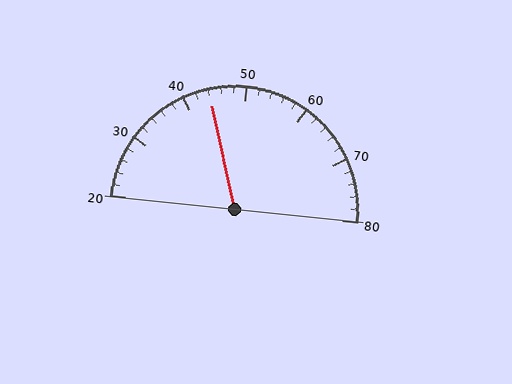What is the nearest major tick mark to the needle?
The nearest major tick mark is 40.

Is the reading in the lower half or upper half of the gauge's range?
The reading is in the lower half of the range (20 to 80).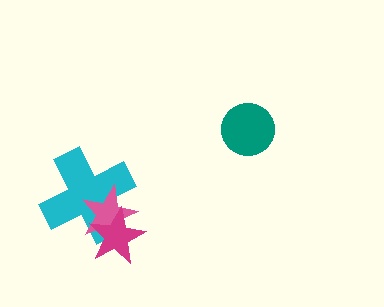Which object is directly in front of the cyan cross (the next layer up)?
The pink star is directly in front of the cyan cross.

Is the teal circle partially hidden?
No, no other shape covers it.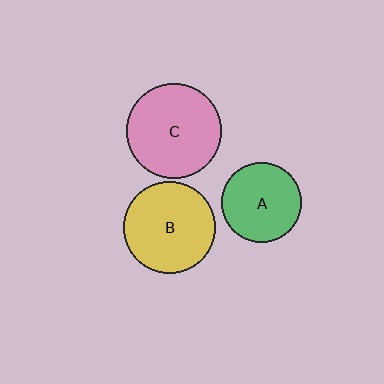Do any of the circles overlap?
No, none of the circles overlap.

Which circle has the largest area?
Circle C (pink).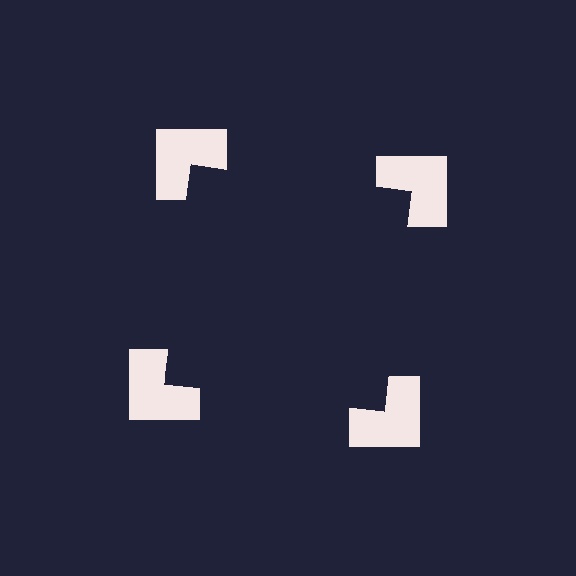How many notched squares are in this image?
There are 4 — one at each vertex of the illusory square.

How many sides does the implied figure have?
4 sides.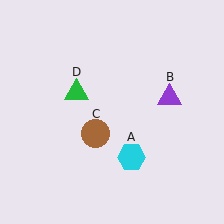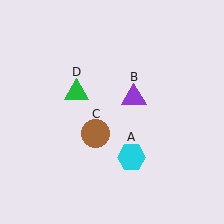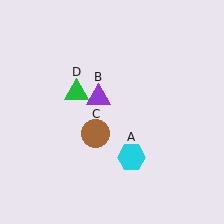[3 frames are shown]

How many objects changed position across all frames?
1 object changed position: purple triangle (object B).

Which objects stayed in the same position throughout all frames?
Cyan hexagon (object A) and brown circle (object C) and green triangle (object D) remained stationary.